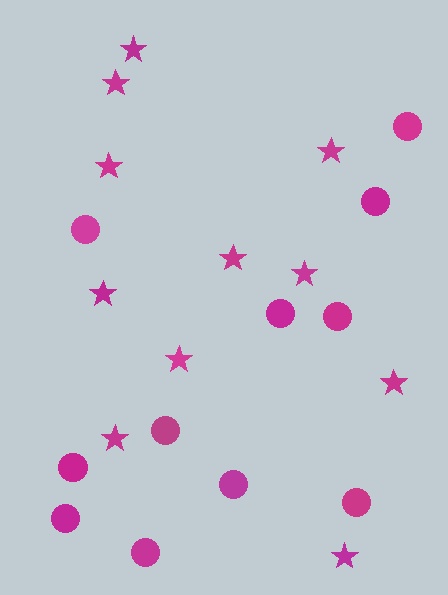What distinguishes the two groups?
There are 2 groups: one group of stars (11) and one group of circles (11).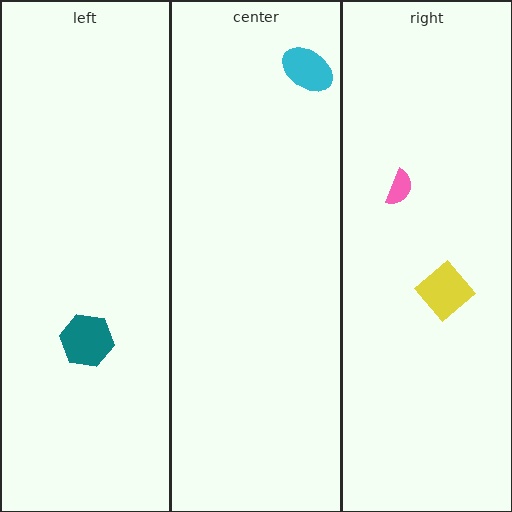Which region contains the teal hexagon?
The left region.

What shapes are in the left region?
The teal hexagon.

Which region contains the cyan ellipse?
The center region.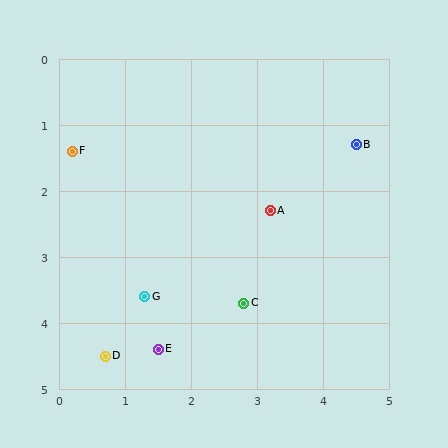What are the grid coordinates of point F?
Point F is at approximately (0.2, 1.4).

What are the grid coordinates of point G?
Point G is at approximately (1.3, 3.6).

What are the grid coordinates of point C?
Point C is at approximately (2.8, 3.7).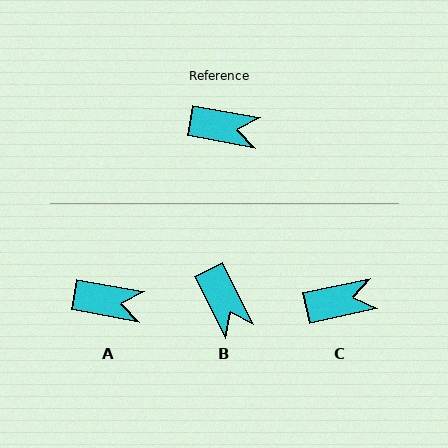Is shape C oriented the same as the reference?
No, it is off by about 23 degrees.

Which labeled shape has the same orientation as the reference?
A.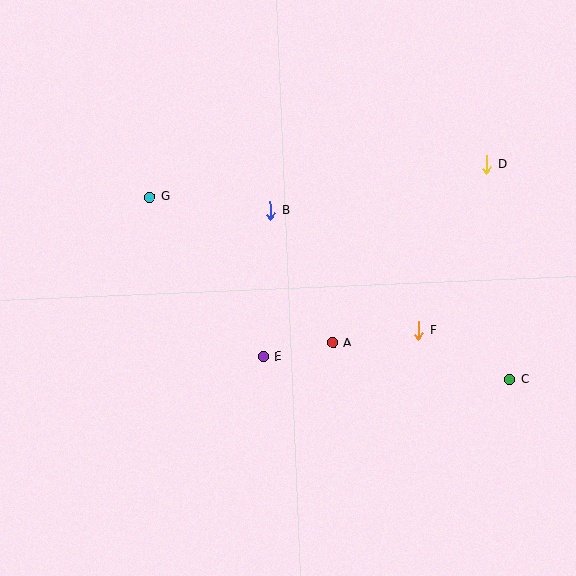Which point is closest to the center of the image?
Point A at (333, 343) is closest to the center.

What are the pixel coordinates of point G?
Point G is at (150, 197).